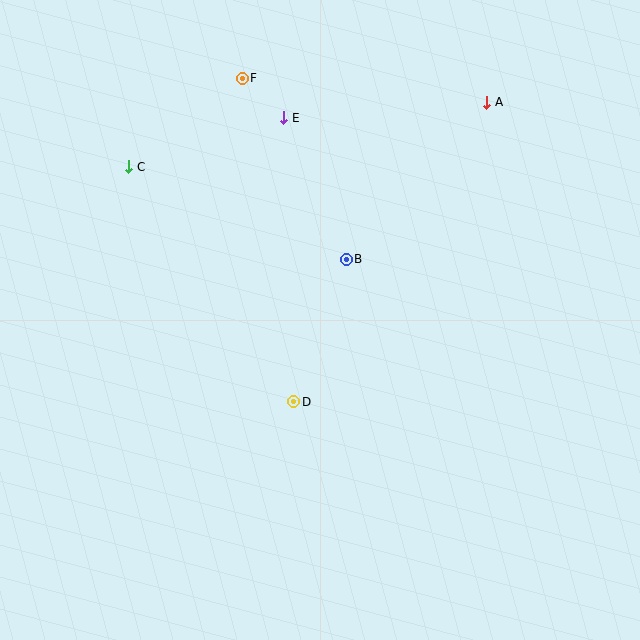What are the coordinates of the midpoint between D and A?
The midpoint between D and A is at (390, 252).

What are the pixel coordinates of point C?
Point C is at (129, 167).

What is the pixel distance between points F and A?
The distance between F and A is 245 pixels.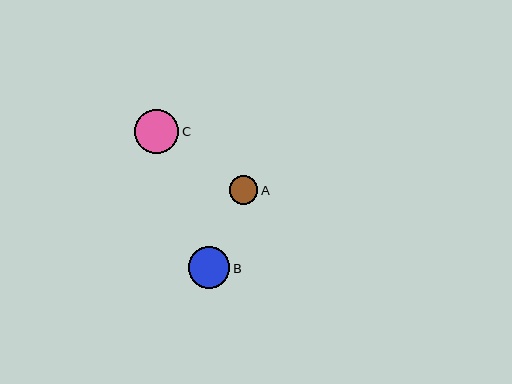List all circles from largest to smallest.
From largest to smallest: C, B, A.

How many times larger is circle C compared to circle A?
Circle C is approximately 1.5 times the size of circle A.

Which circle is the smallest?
Circle A is the smallest with a size of approximately 29 pixels.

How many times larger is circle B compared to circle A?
Circle B is approximately 1.5 times the size of circle A.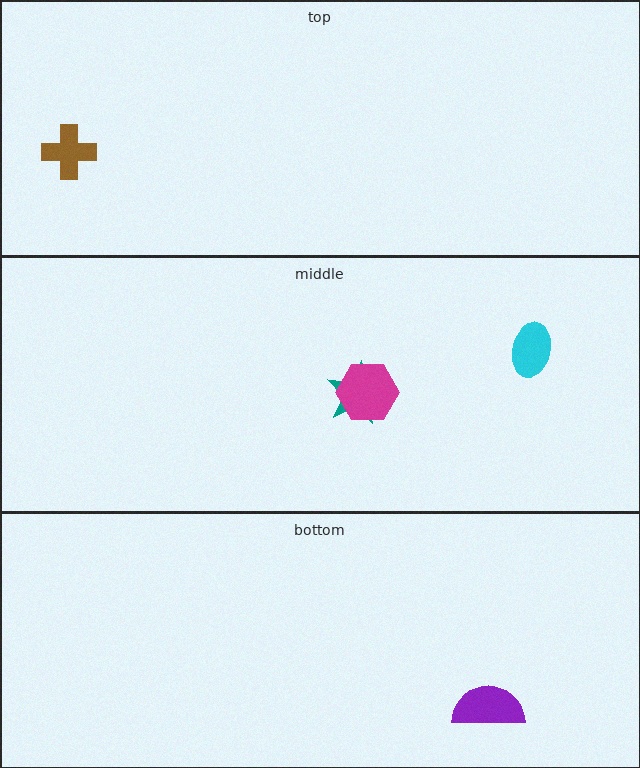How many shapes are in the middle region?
3.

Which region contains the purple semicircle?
The bottom region.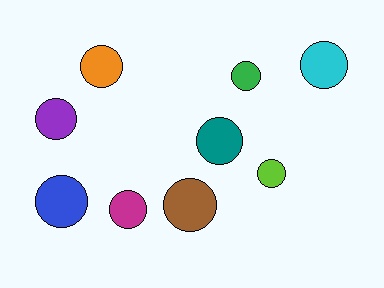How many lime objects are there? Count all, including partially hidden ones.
There is 1 lime object.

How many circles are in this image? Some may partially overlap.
There are 9 circles.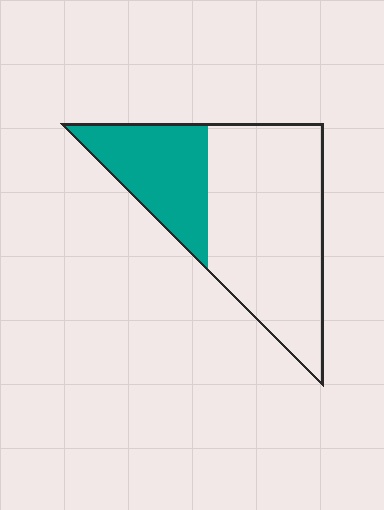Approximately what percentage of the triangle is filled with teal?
Approximately 30%.